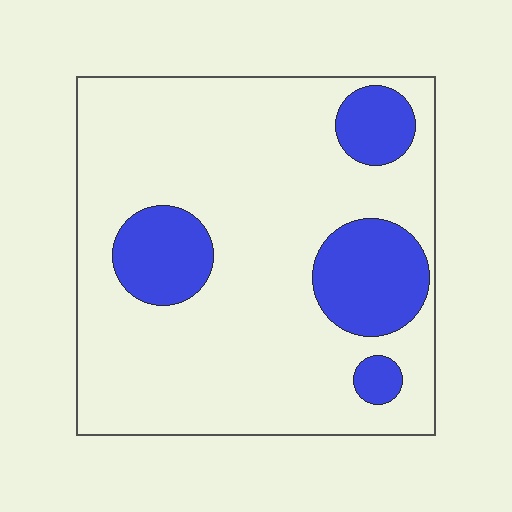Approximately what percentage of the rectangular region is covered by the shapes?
Approximately 20%.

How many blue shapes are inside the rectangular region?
4.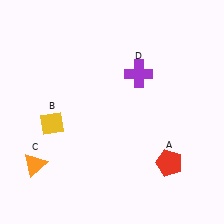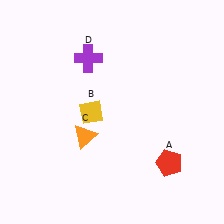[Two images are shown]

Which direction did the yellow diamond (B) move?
The yellow diamond (B) moved right.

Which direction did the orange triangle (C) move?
The orange triangle (C) moved right.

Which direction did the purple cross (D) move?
The purple cross (D) moved left.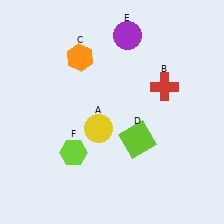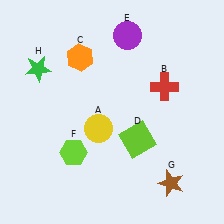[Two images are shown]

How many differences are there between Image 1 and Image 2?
There are 2 differences between the two images.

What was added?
A brown star (G), a green star (H) were added in Image 2.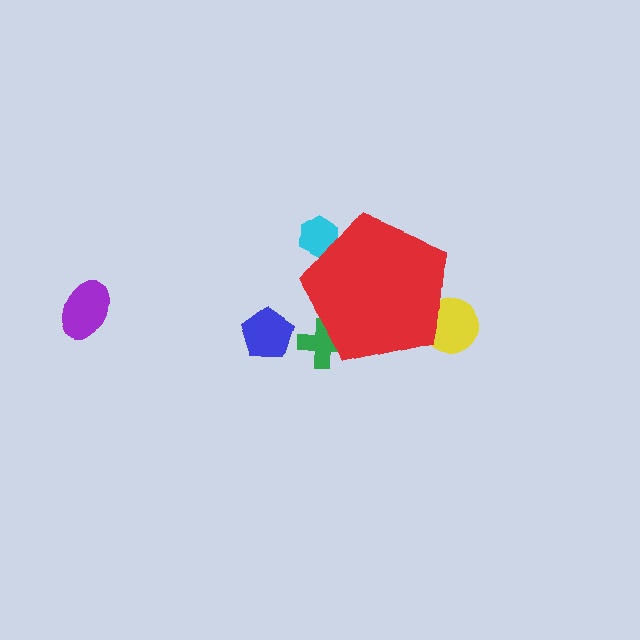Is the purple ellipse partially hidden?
No, the purple ellipse is fully visible.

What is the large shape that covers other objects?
A red pentagon.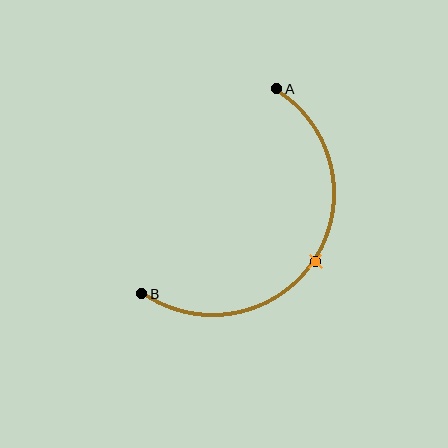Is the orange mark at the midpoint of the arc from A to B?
Yes. The orange mark lies on the arc at equal arc-length from both A and B — it is the arc midpoint.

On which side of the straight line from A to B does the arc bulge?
The arc bulges to the right of the straight line connecting A and B.